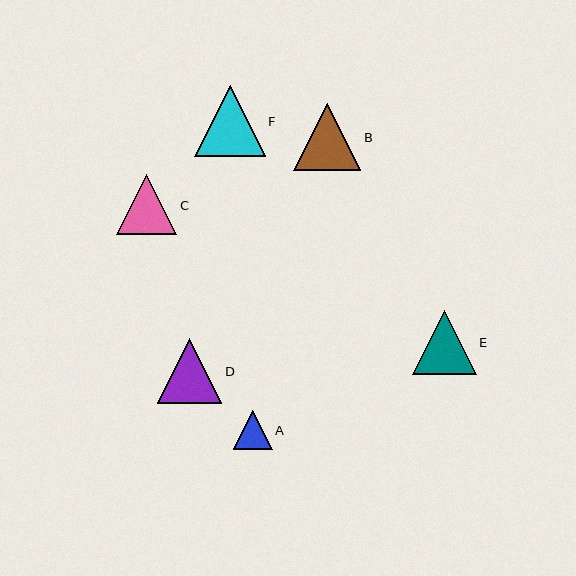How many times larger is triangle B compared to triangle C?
Triangle B is approximately 1.1 times the size of triangle C.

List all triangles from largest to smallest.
From largest to smallest: F, B, D, E, C, A.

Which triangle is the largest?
Triangle F is the largest with a size of approximately 71 pixels.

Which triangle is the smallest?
Triangle A is the smallest with a size of approximately 39 pixels.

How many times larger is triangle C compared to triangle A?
Triangle C is approximately 1.5 times the size of triangle A.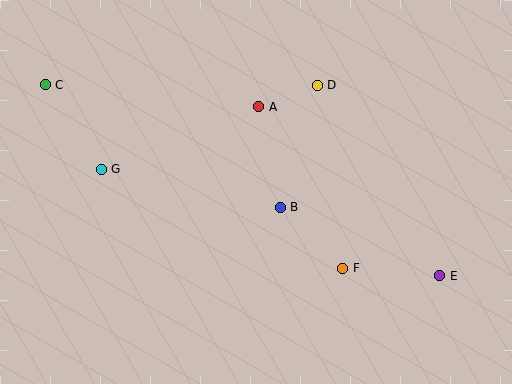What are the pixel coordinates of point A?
Point A is at (259, 107).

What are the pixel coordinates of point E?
Point E is at (440, 276).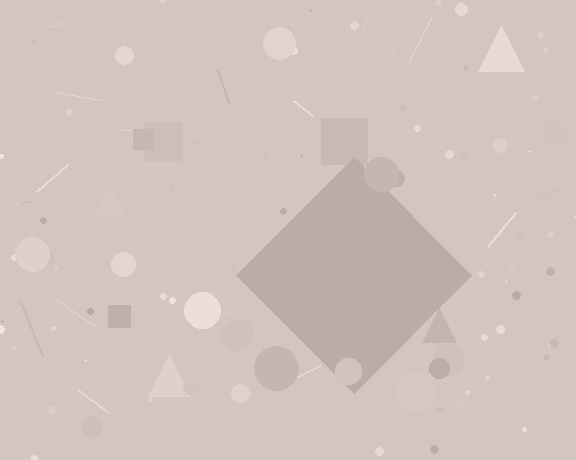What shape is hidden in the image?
A diamond is hidden in the image.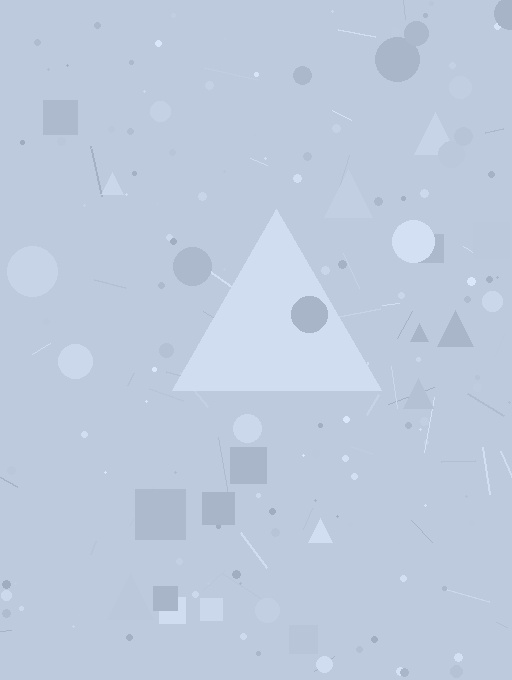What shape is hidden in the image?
A triangle is hidden in the image.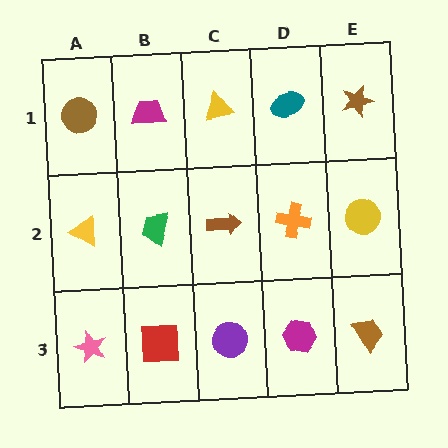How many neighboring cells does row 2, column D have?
4.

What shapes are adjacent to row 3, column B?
A green trapezoid (row 2, column B), a pink star (row 3, column A), a purple circle (row 3, column C).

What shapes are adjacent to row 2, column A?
A brown circle (row 1, column A), a pink star (row 3, column A), a green trapezoid (row 2, column B).